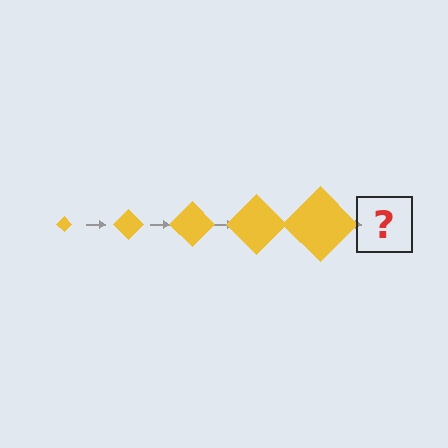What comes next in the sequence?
The next element should be a yellow diamond, larger than the previous one.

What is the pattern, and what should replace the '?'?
The pattern is that the diamond gets progressively larger each step. The '?' should be a yellow diamond, larger than the previous one.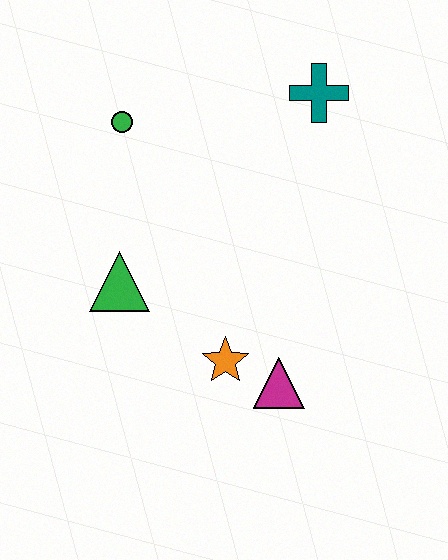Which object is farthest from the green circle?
The magenta triangle is farthest from the green circle.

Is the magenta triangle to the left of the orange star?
No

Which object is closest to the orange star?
The magenta triangle is closest to the orange star.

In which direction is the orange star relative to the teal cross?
The orange star is below the teal cross.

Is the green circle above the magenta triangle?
Yes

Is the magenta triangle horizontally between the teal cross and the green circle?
Yes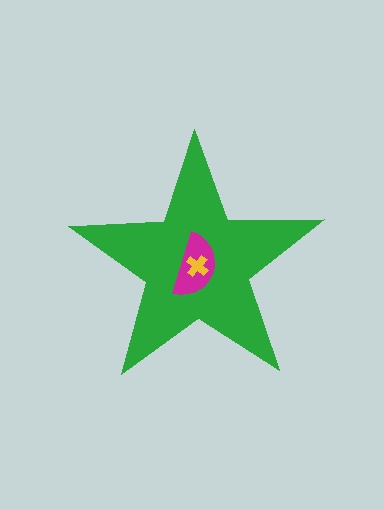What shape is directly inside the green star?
The magenta semicircle.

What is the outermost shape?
The green star.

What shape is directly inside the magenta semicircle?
The yellow cross.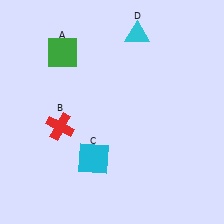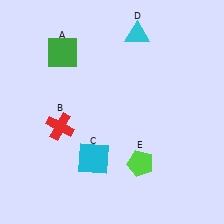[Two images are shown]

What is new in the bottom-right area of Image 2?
A lime pentagon (E) was added in the bottom-right area of Image 2.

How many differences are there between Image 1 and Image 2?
There is 1 difference between the two images.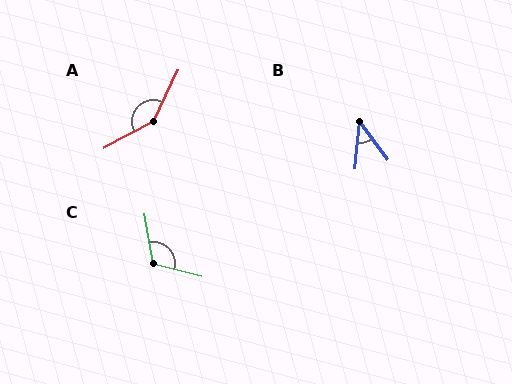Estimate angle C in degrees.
Approximately 114 degrees.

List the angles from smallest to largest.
B (42°), C (114°), A (144°).